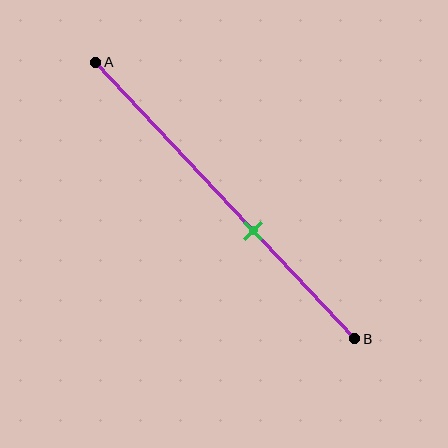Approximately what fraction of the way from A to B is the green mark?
The green mark is approximately 60% of the way from A to B.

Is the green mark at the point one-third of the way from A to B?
No, the mark is at about 60% from A, not at the 33% one-third point.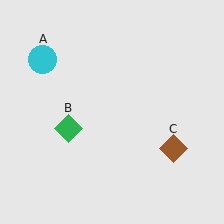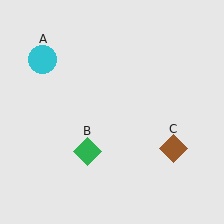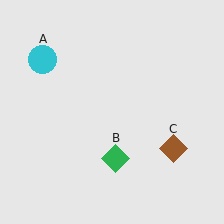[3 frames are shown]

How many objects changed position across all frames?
1 object changed position: green diamond (object B).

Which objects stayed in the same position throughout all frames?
Cyan circle (object A) and brown diamond (object C) remained stationary.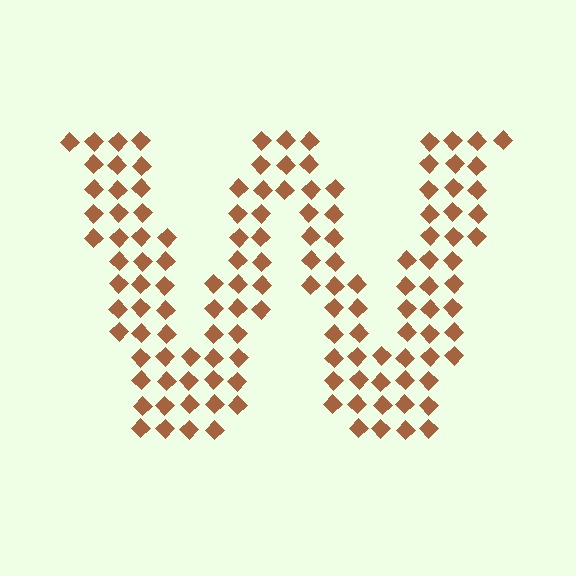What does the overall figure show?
The overall figure shows the letter W.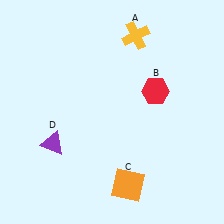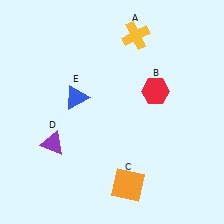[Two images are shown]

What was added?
A blue triangle (E) was added in Image 2.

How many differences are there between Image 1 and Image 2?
There is 1 difference between the two images.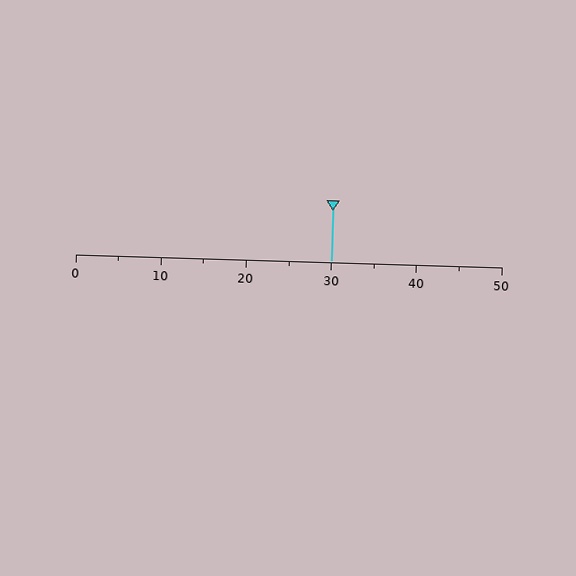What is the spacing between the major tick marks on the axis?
The major ticks are spaced 10 apart.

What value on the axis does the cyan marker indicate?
The marker indicates approximately 30.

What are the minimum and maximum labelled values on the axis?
The axis runs from 0 to 50.